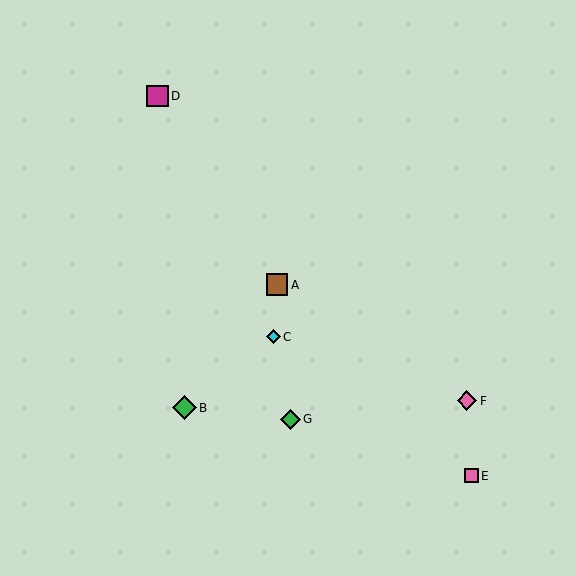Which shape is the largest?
The green diamond (labeled B) is the largest.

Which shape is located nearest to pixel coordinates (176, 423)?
The green diamond (labeled B) at (184, 408) is nearest to that location.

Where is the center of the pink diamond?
The center of the pink diamond is at (467, 401).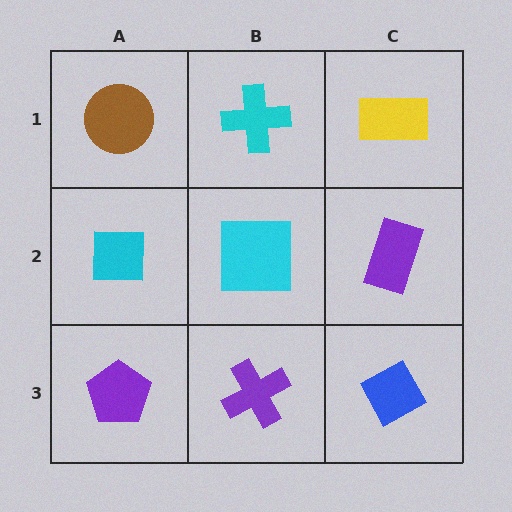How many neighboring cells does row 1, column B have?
3.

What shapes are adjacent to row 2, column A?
A brown circle (row 1, column A), a purple pentagon (row 3, column A), a cyan square (row 2, column B).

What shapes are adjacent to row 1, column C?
A purple rectangle (row 2, column C), a cyan cross (row 1, column B).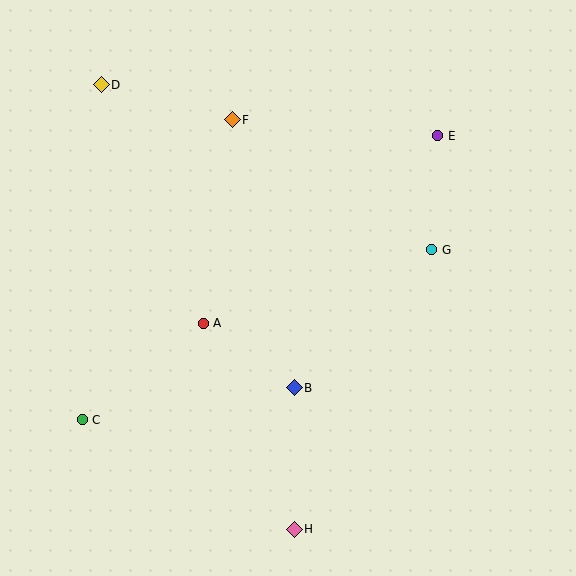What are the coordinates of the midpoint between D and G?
The midpoint between D and G is at (266, 167).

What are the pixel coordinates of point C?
Point C is at (82, 420).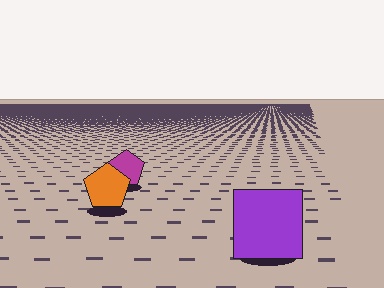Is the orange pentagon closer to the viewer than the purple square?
No. The purple square is closer — you can tell from the texture gradient: the ground texture is coarser near it.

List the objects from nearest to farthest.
From nearest to farthest: the purple square, the orange pentagon, the magenta pentagon.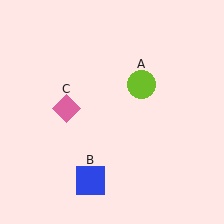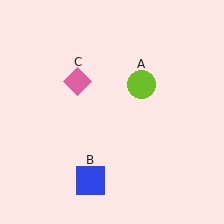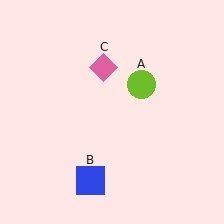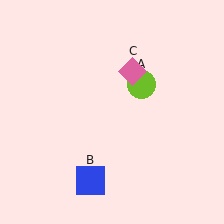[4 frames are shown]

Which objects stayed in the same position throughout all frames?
Lime circle (object A) and blue square (object B) remained stationary.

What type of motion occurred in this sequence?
The pink diamond (object C) rotated clockwise around the center of the scene.